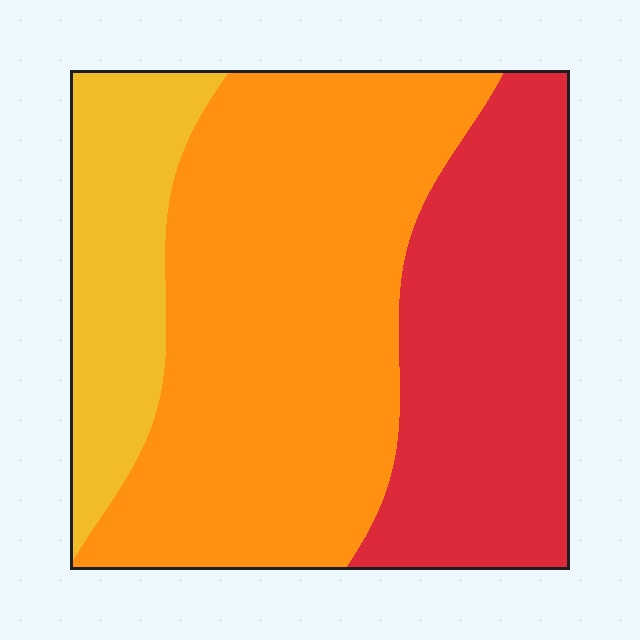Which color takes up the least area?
Yellow, at roughly 15%.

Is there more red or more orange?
Orange.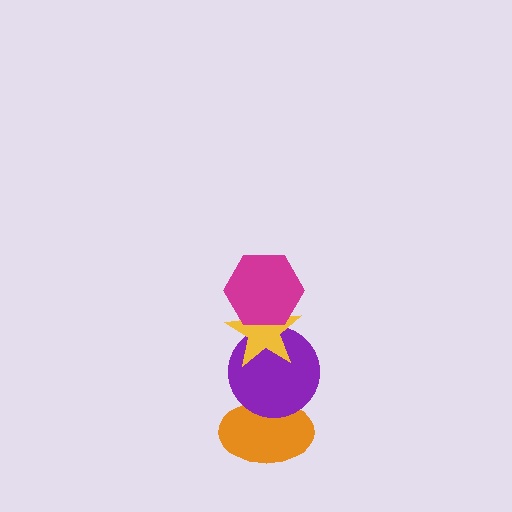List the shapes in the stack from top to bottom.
From top to bottom: the magenta hexagon, the yellow star, the purple circle, the orange ellipse.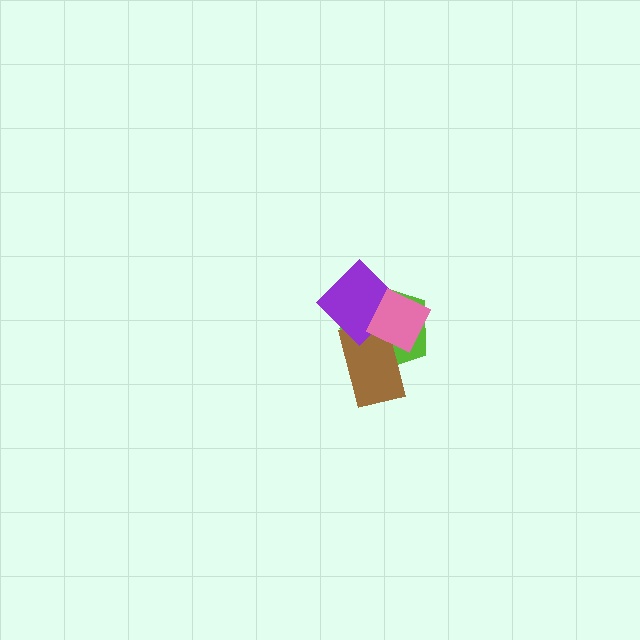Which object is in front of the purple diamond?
The pink diamond is in front of the purple diamond.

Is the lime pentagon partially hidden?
Yes, it is partially covered by another shape.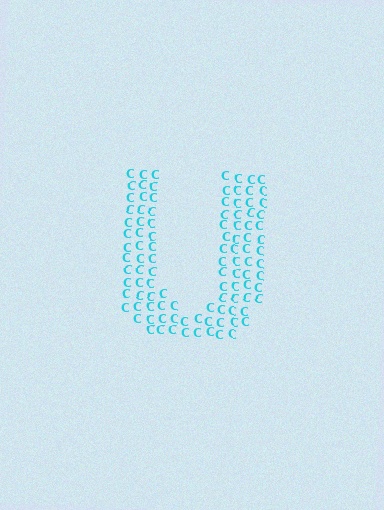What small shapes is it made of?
It is made of small letter C's.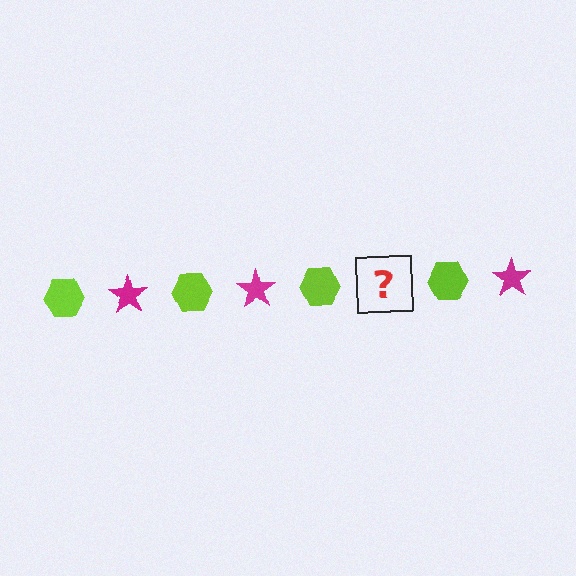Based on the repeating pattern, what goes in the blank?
The blank should be a magenta star.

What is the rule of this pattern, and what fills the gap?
The rule is that the pattern alternates between lime hexagon and magenta star. The gap should be filled with a magenta star.